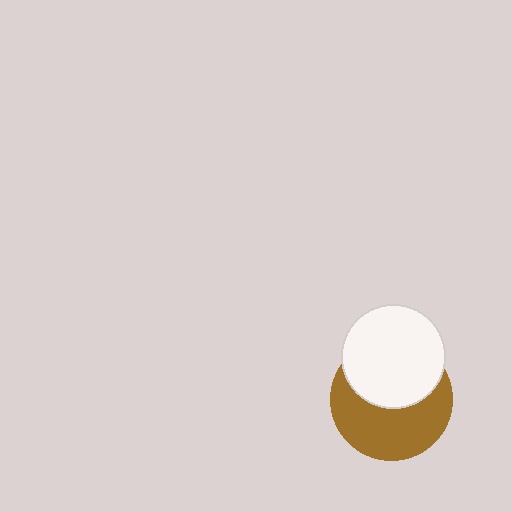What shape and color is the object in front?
The object in front is a white circle.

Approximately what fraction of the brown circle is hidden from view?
Roughly 45% of the brown circle is hidden behind the white circle.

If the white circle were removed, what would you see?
You would see the complete brown circle.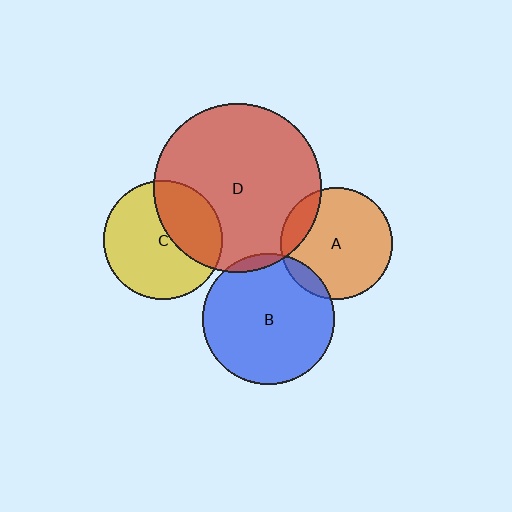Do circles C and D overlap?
Yes.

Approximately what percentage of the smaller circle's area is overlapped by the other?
Approximately 35%.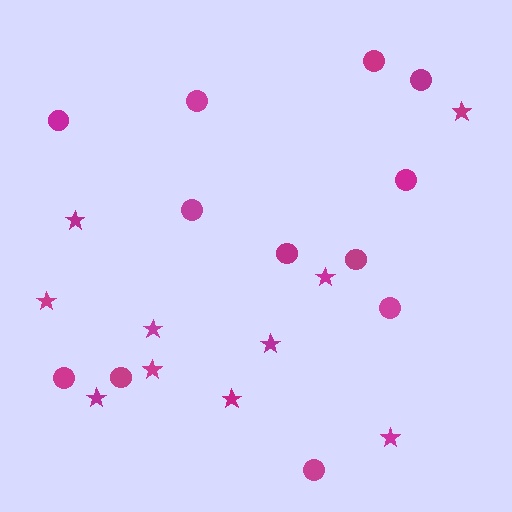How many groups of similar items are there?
There are 2 groups: one group of circles (12) and one group of stars (10).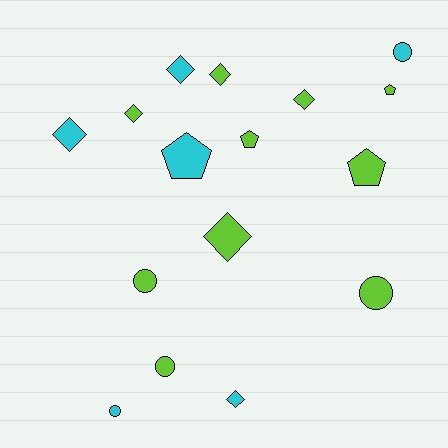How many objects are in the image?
There are 16 objects.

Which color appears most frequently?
Lime, with 10 objects.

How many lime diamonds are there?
There are 4 lime diamonds.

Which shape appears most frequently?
Diamond, with 7 objects.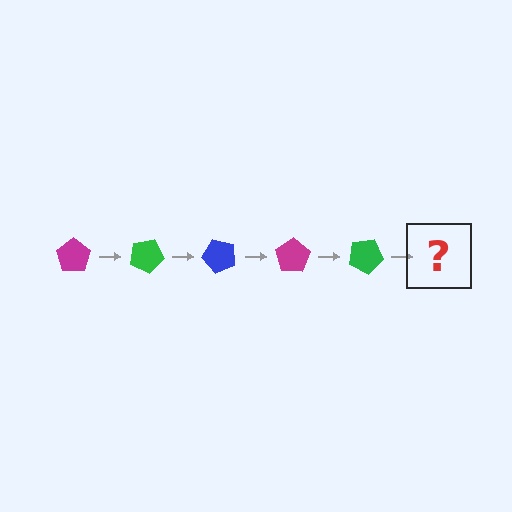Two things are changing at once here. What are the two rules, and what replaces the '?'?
The two rules are that it rotates 25 degrees each step and the color cycles through magenta, green, and blue. The '?' should be a blue pentagon, rotated 125 degrees from the start.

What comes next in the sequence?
The next element should be a blue pentagon, rotated 125 degrees from the start.